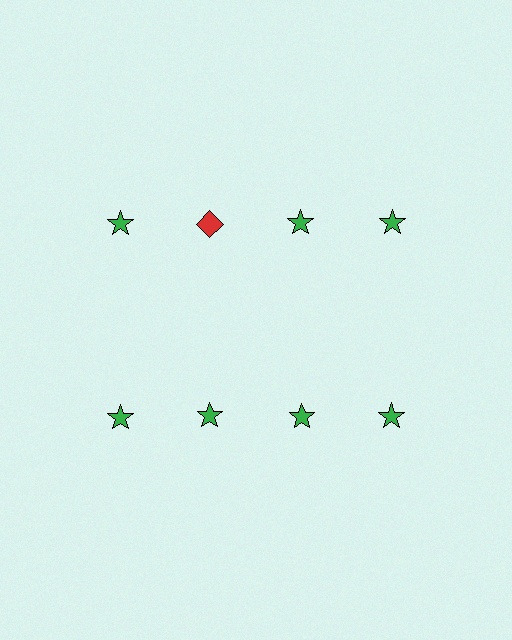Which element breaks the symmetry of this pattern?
The red diamond in the top row, second from left column breaks the symmetry. All other shapes are green stars.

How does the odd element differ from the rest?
It differs in both color (red instead of green) and shape (diamond instead of star).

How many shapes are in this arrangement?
There are 8 shapes arranged in a grid pattern.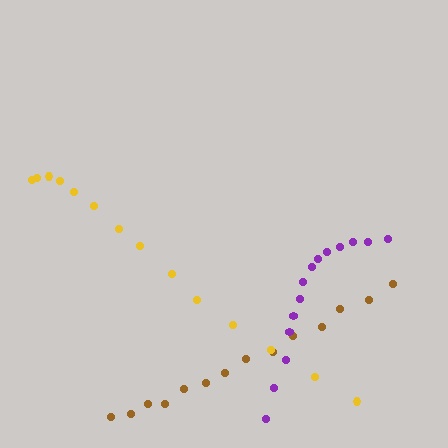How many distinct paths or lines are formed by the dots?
There are 3 distinct paths.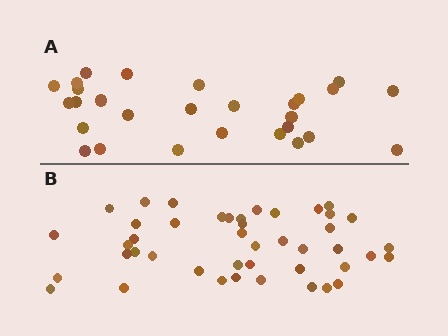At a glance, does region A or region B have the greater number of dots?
Region B (the bottom region) has more dots.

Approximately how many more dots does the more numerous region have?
Region B has approximately 15 more dots than region A.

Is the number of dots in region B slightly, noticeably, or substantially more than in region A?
Region B has substantially more. The ratio is roughly 1.6 to 1.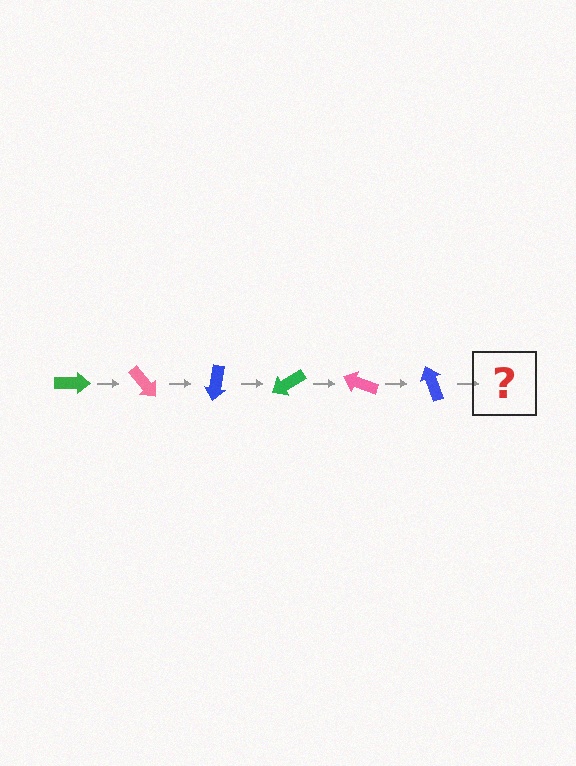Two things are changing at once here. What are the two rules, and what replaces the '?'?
The two rules are that it rotates 50 degrees each step and the color cycles through green, pink, and blue. The '?' should be a green arrow, rotated 300 degrees from the start.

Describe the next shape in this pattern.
It should be a green arrow, rotated 300 degrees from the start.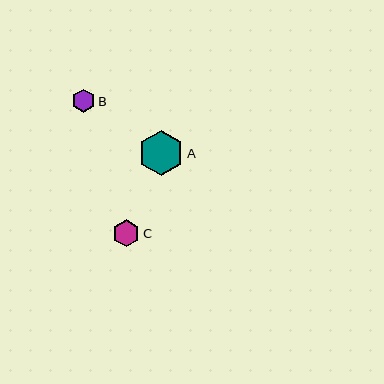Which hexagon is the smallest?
Hexagon B is the smallest with a size of approximately 23 pixels.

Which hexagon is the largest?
Hexagon A is the largest with a size of approximately 45 pixels.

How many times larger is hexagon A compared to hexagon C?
Hexagon A is approximately 1.7 times the size of hexagon C.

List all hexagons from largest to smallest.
From largest to smallest: A, C, B.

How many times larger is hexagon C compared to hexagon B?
Hexagon C is approximately 1.2 times the size of hexagon B.